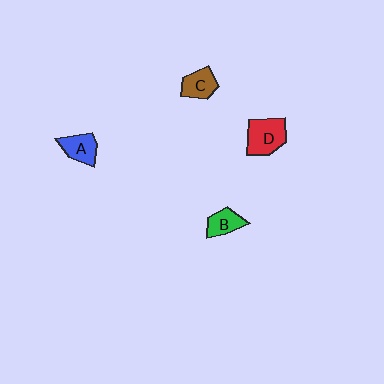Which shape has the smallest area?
Shape B (green).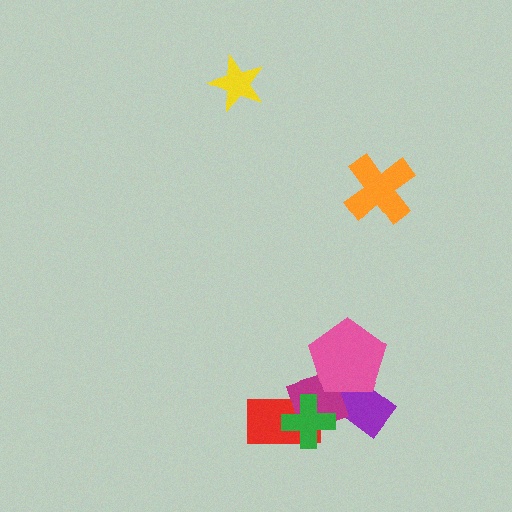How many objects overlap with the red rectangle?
2 objects overlap with the red rectangle.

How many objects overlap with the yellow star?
0 objects overlap with the yellow star.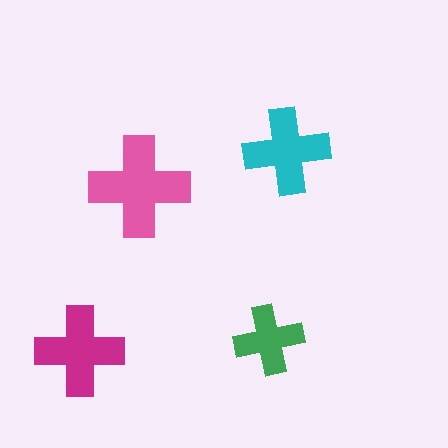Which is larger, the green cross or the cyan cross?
The cyan one.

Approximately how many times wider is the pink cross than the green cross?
About 1.5 times wider.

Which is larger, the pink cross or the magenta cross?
The pink one.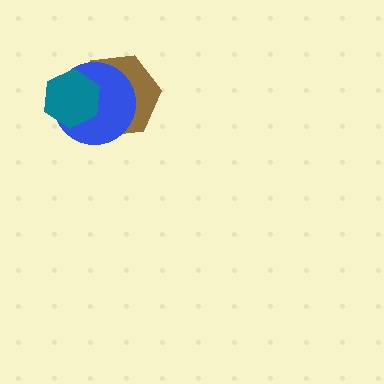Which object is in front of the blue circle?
The teal hexagon is in front of the blue circle.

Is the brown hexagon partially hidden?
Yes, it is partially covered by another shape.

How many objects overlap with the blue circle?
2 objects overlap with the blue circle.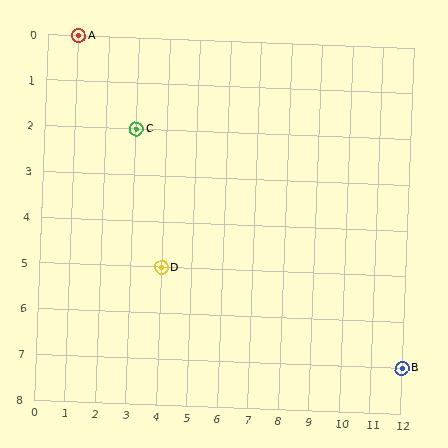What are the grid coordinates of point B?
Point B is at grid coordinates (12, 7).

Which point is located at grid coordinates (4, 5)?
Point D is at (4, 5).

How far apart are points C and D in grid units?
Points C and D are 1 column and 3 rows apart (about 3.2 grid units diagonally).